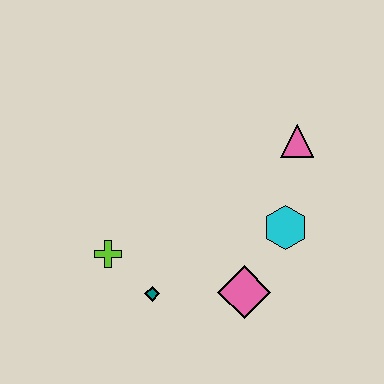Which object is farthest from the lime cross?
The pink triangle is farthest from the lime cross.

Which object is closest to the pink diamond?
The cyan hexagon is closest to the pink diamond.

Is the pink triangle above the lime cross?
Yes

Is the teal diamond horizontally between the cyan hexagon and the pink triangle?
No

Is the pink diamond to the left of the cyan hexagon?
Yes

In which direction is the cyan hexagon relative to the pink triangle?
The cyan hexagon is below the pink triangle.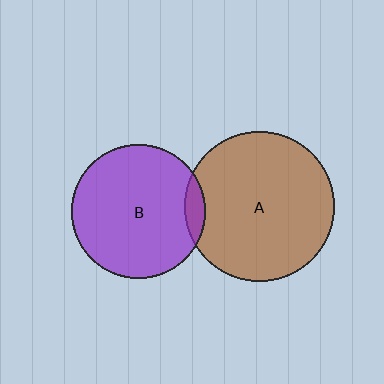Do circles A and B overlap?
Yes.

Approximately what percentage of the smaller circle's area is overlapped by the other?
Approximately 10%.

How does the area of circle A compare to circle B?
Approximately 1.2 times.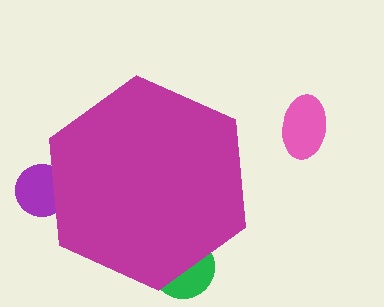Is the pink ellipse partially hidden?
No, the pink ellipse is fully visible.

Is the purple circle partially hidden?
Yes, the purple circle is partially hidden behind the magenta hexagon.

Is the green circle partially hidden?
Yes, the green circle is partially hidden behind the magenta hexagon.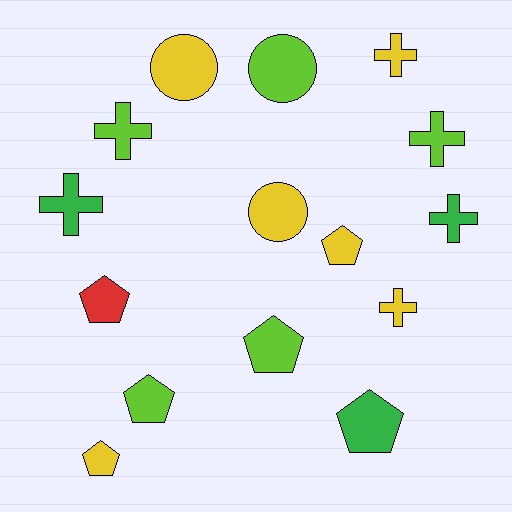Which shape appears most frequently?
Pentagon, with 6 objects.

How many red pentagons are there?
There is 1 red pentagon.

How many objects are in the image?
There are 15 objects.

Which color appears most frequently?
Yellow, with 6 objects.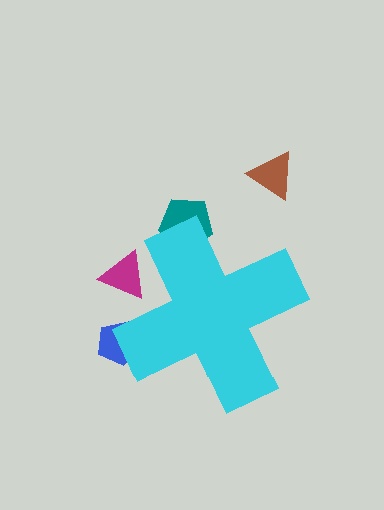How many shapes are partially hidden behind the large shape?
3 shapes are partially hidden.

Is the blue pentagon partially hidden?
Yes, the blue pentagon is partially hidden behind the cyan cross.